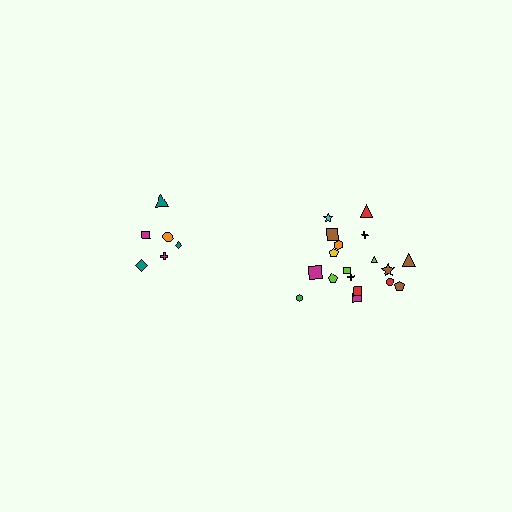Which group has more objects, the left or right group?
The right group.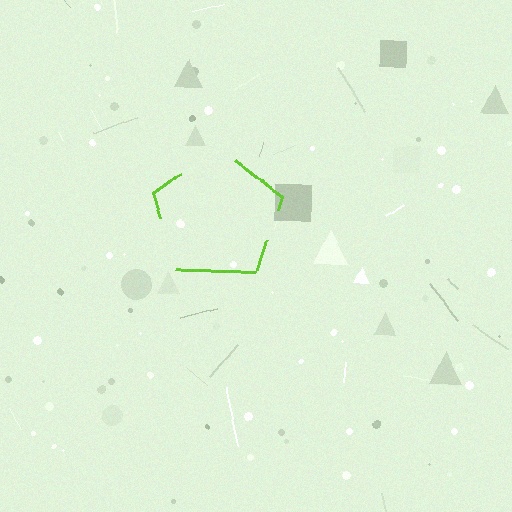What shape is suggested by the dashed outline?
The dashed outline suggests a pentagon.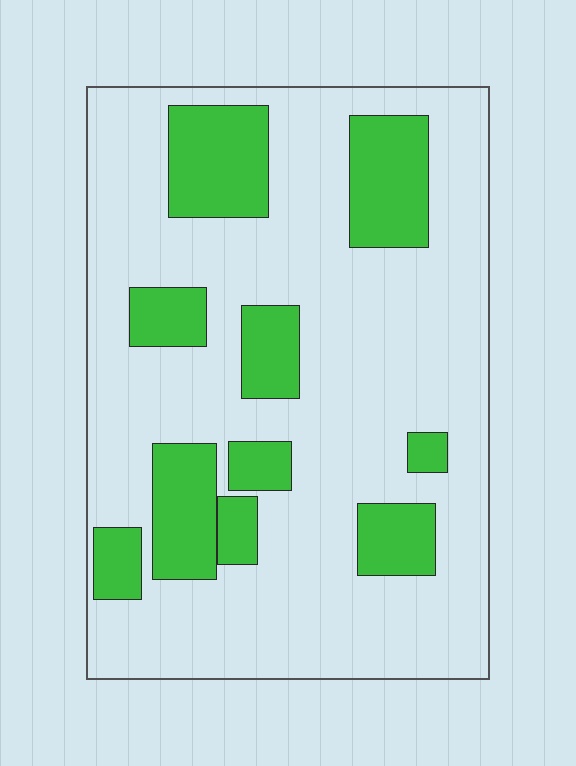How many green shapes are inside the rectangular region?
10.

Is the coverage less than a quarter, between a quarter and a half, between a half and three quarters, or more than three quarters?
Less than a quarter.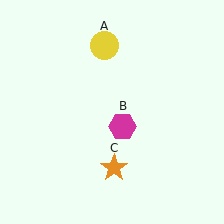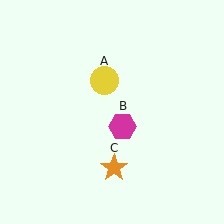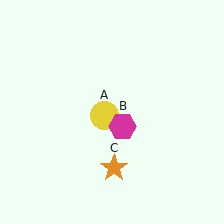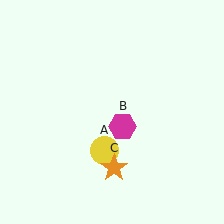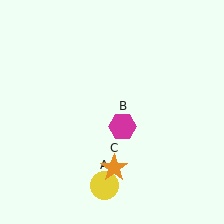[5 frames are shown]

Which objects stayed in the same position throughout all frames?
Magenta hexagon (object B) and orange star (object C) remained stationary.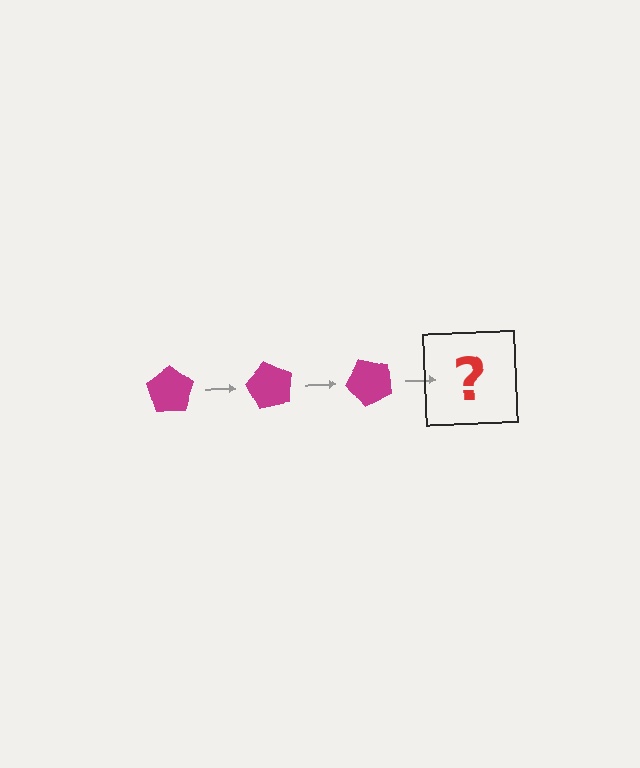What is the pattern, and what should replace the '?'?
The pattern is that the pentagon rotates 60 degrees each step. The '?' should be a magenta pentagon rotated 180 degrees.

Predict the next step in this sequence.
The next step is a magenta pentagon rotated 180 degrees.